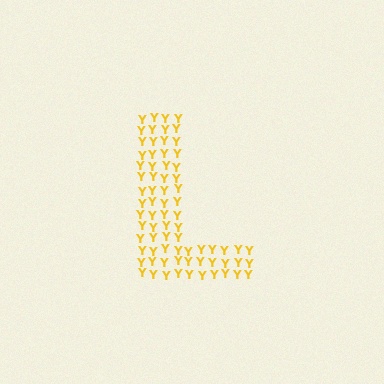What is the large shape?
The large shape is the letter L.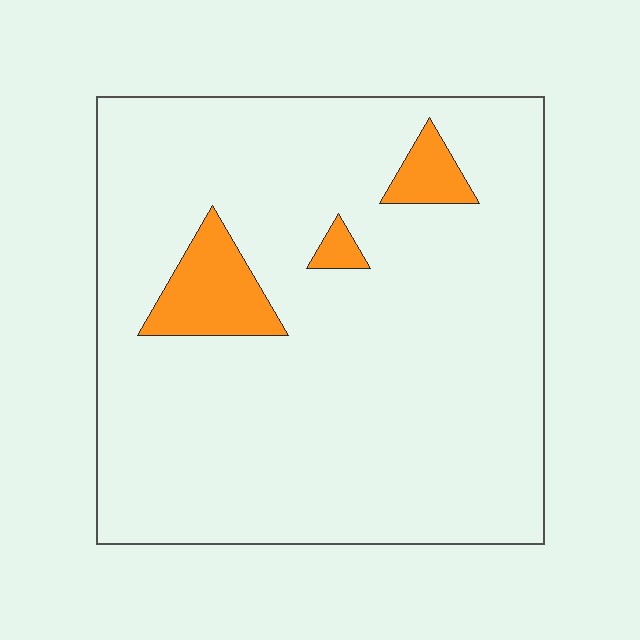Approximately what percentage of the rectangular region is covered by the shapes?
Approximately 10%.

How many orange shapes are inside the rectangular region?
3.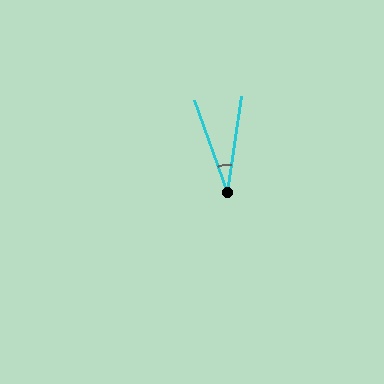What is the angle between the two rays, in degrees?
Approximately 28 degrees.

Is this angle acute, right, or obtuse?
It is acute.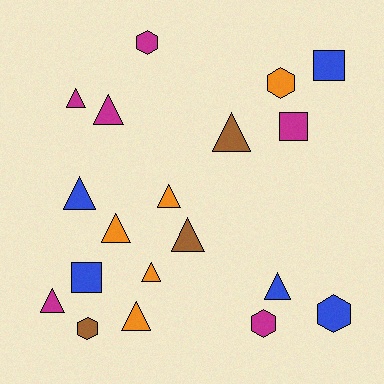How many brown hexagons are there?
There is 1 brown hexagon.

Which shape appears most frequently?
Triangle, with 11 objects.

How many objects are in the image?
There are 19 objects.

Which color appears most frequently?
Magenta, with 6 objects.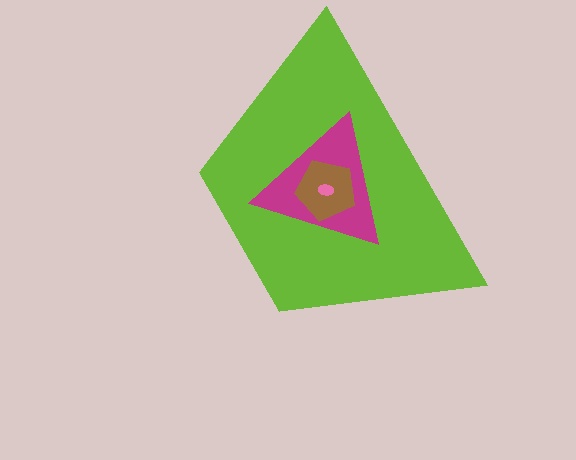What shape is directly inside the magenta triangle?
The brown pentagon.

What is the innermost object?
The pink ellipse.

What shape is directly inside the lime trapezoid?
The magenta triangle.